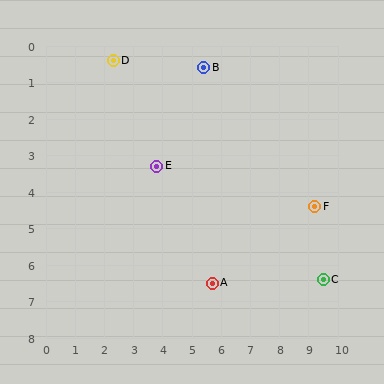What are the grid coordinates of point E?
Point E is at approximately (3.8, 3.3).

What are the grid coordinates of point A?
Point A is at approximately (5.7, 6.5).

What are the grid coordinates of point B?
Point B is at approximately (5.4, 0.6).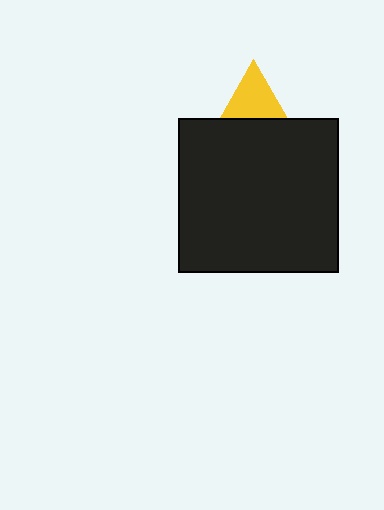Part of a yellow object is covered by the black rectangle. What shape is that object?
It is a triangle.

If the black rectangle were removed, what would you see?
You would see the complete yellow triangle.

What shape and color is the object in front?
The object in front is a black rectangle.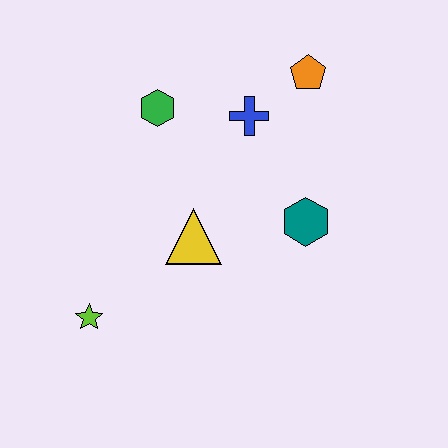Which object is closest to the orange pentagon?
The blue cross is closest to the orange pentagon.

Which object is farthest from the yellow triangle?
The orange pentagon is farthest from the yellow triangle.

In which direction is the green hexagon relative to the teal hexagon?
The green hexagon is to the left of the teal hexagon.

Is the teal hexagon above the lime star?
Yes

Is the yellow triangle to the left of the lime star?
No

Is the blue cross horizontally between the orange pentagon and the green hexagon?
Yes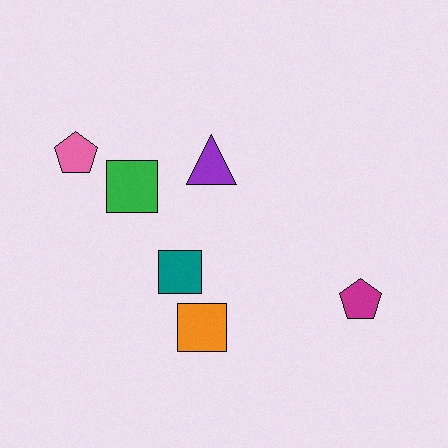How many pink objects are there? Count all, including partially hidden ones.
There is 1 pink object.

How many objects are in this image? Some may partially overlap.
There are 6 objects.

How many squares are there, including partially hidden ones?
There are 3 squares.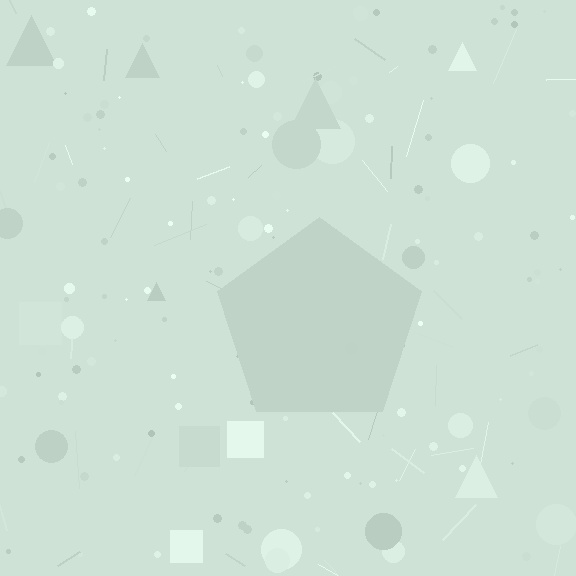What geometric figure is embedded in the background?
A pentagon is embedded in the background.